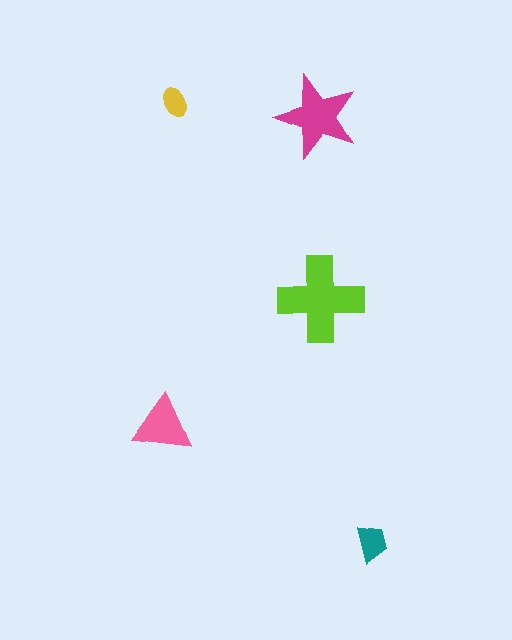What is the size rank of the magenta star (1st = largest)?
2nd.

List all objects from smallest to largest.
The yellow ellipse, the teal trapezoid, the pink triangle, the magenta star, the lime cross.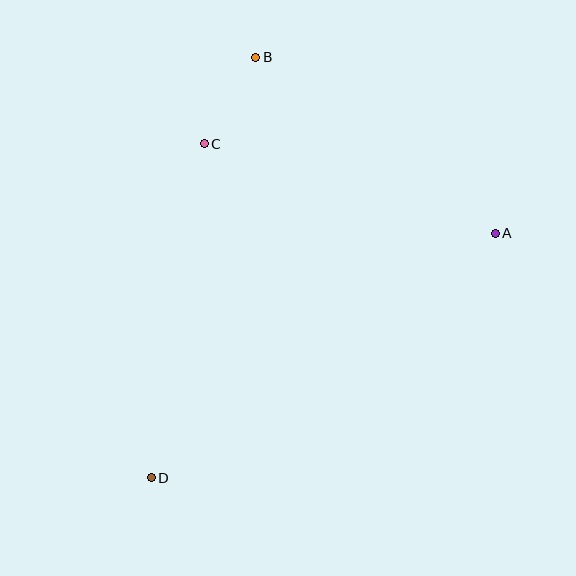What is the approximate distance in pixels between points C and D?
The distance between C and D is approximately 338 pixels.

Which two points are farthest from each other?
Points B and D are farthest from each other.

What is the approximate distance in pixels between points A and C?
The distance between A and C is approximately 305 pixels.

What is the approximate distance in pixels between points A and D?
The distance between A and D is approximately 422 pixels.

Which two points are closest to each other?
Points B and C are closest to each other.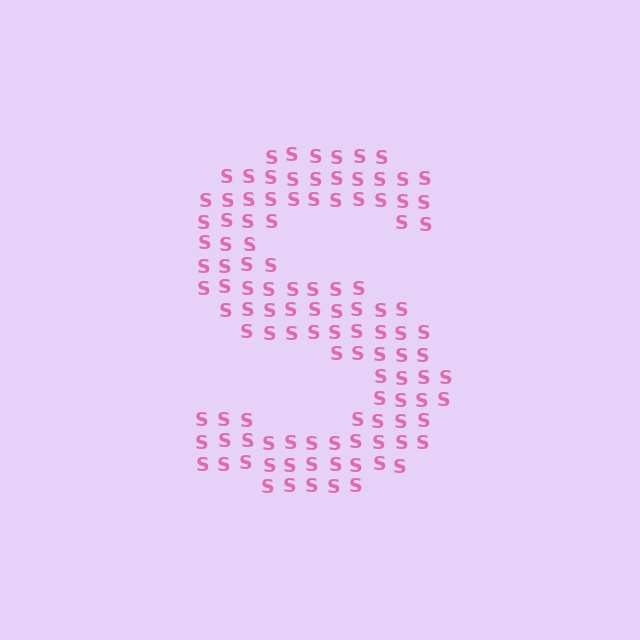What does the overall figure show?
The overall figure shows the letter S.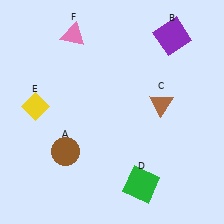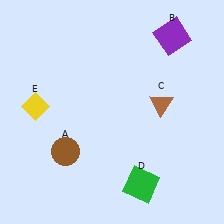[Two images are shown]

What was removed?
The pink triangle (F) was removed in Image 2.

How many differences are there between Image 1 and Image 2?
There is 1 difference between the two images.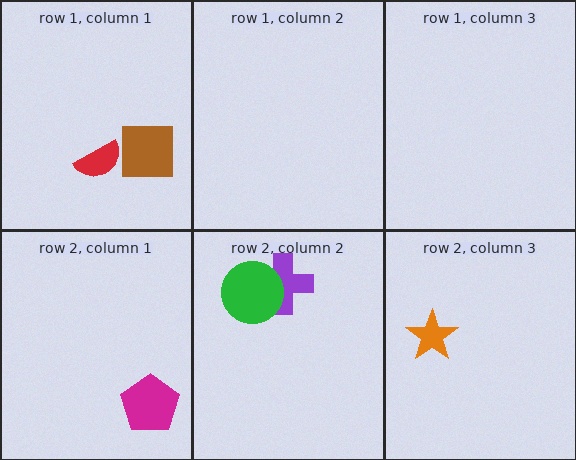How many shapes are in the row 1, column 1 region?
2.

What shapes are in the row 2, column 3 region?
The orange star.